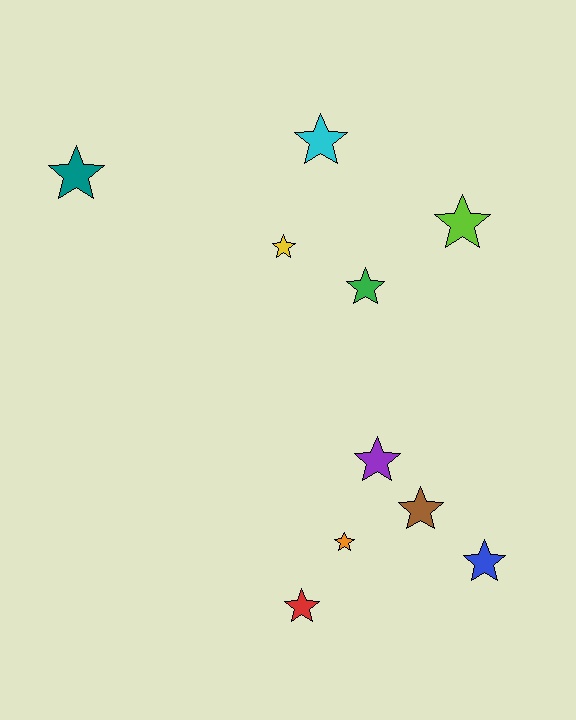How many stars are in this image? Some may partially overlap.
There are 10 stars.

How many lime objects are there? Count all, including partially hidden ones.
There is 1 lime object.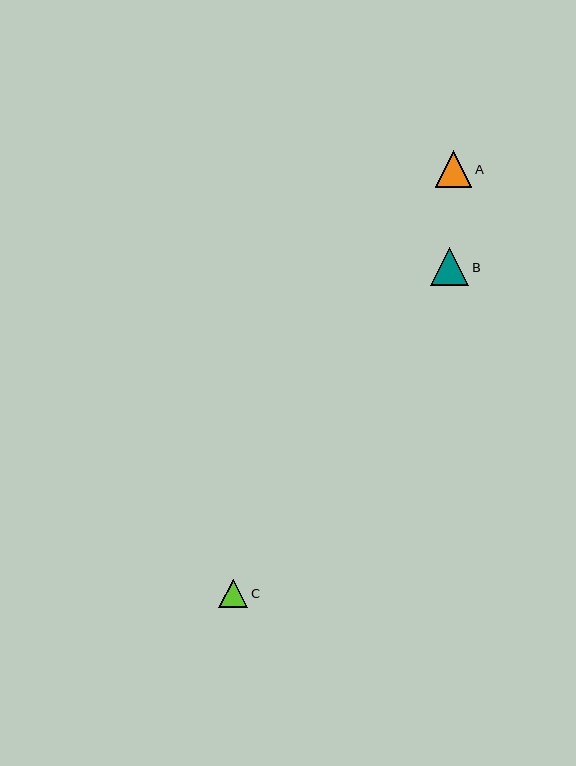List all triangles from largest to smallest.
From largest to smallest: B, A, C.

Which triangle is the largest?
Triangle B is the largest with a size of approximately 38 pixels.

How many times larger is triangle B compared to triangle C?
Triangle B is approximately 1.3 times the size of triangle C.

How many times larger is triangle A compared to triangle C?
Triangle A is approximately 1.3 times the size of triangle C.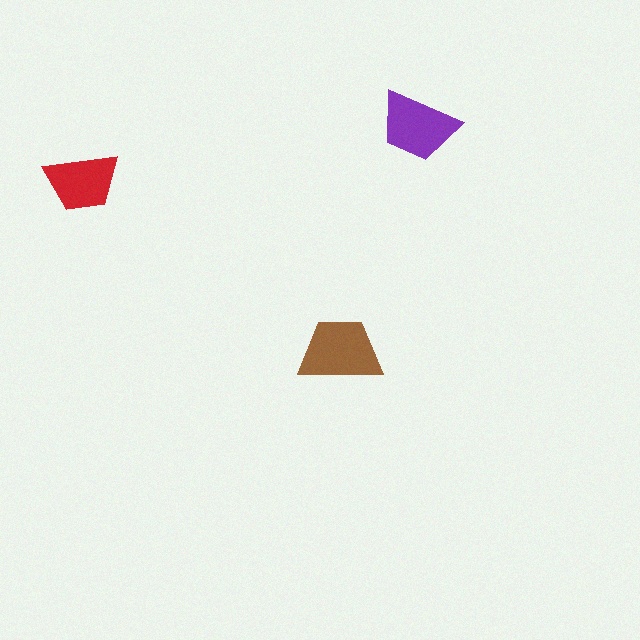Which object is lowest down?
The brown trapezoid is bottommost.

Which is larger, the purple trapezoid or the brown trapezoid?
The brown one.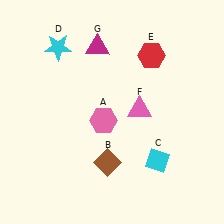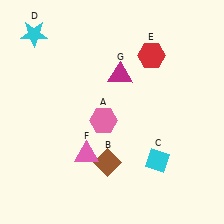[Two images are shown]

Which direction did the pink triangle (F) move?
The pink triangle (F) moved left.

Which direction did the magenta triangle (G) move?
The magenta triangle (G) moved down.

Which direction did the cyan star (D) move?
The cyan star (D) moved left.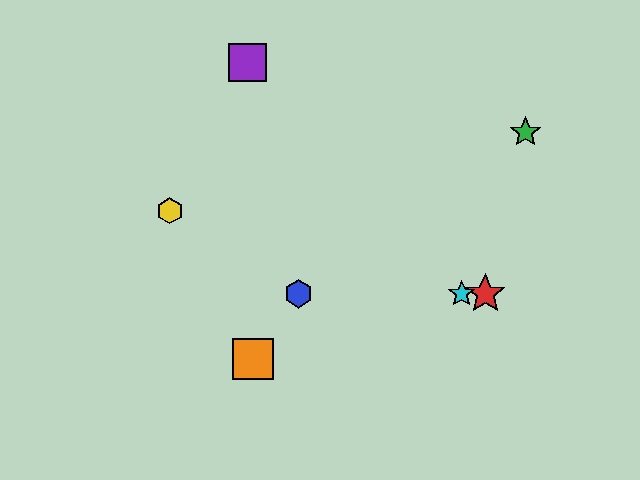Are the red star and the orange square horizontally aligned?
No, the red star is at y≈294 and the orange square is at y≈359.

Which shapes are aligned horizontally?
The red star, the blue hexagon, the cyan star are aligned horizontally.